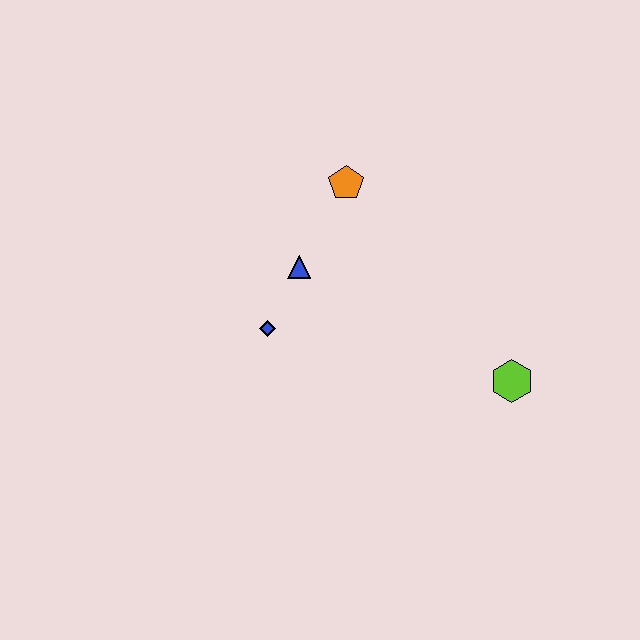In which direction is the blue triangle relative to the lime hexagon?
The blue triangle is to the left of the lime hexagon.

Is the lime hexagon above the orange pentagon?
No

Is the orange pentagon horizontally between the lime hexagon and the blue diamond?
Yes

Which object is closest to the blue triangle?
The blue diamond is closest to the blue triangle.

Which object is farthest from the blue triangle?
The lime hexagon is farthest from the blue triangle.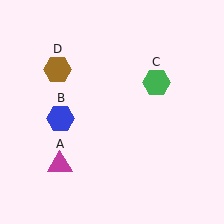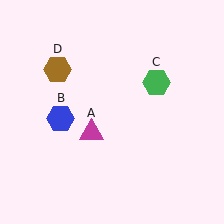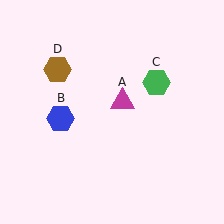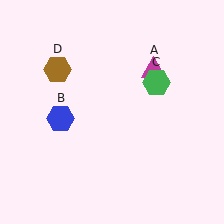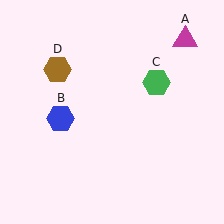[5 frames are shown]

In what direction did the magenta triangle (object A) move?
The magenta triangle (object A) moved up and to the right.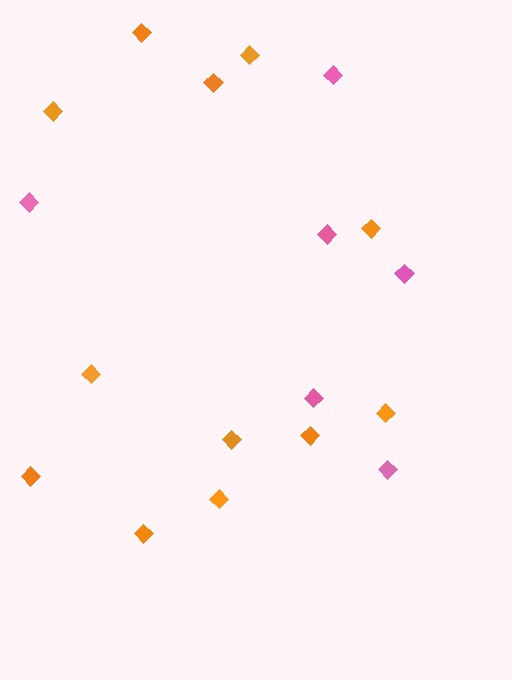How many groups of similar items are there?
There are 2 groups: one group of pink diamonds (6) and one group of orange diamonds (12).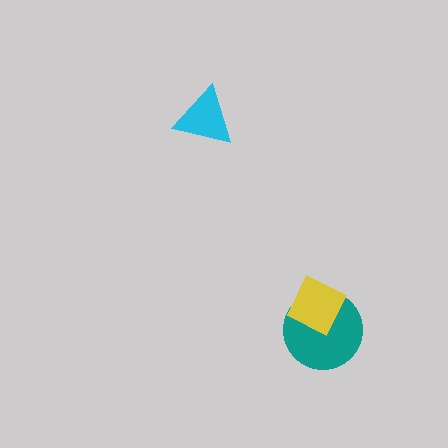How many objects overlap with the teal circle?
1 object overlaps with the teal circle.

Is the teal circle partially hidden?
Yes, it is partially covered by another shape.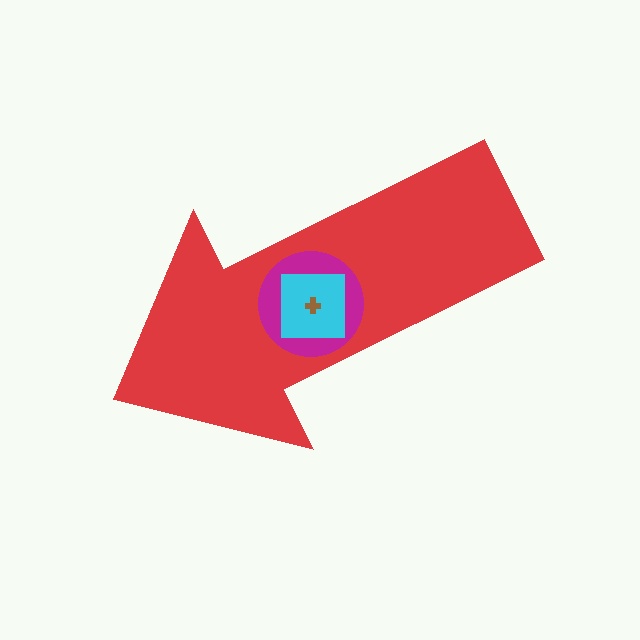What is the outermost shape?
The red arrow.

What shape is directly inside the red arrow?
The magenta circle.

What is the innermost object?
The brown cross.